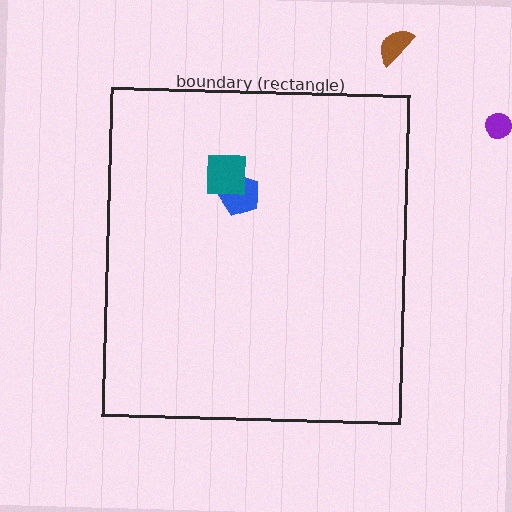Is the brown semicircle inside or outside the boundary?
Outside.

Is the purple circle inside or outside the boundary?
Outside.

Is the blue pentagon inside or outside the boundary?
Inside.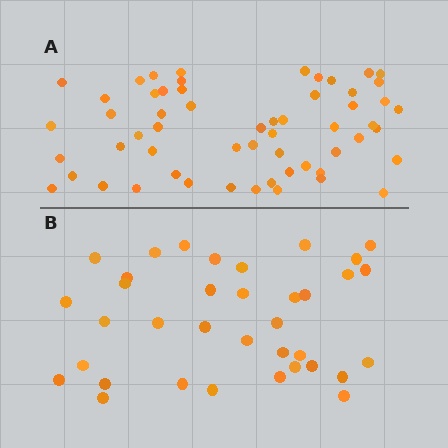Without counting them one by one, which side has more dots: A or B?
Region A (the top region) has more dots.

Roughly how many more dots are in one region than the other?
Region A has approximately 20 more dots than region B.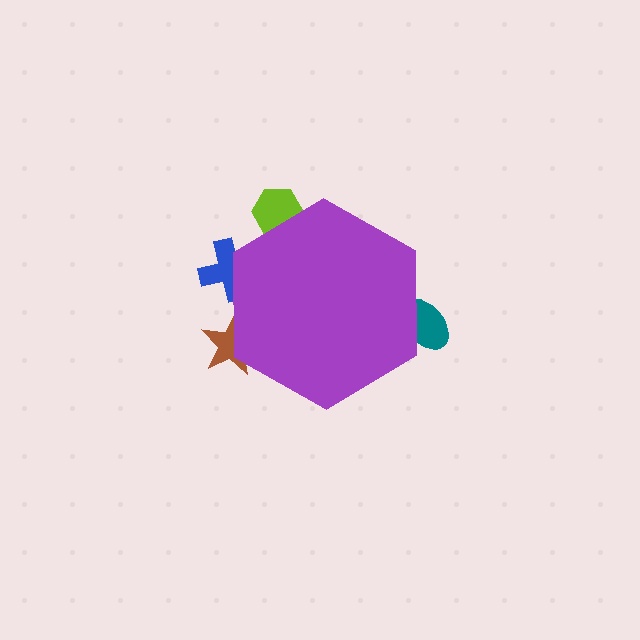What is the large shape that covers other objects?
A purple hexagon.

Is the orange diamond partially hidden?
Yes, the orange diamond is partially hidden behind the purple hexagon.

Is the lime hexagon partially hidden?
Yes, the lime hexagon is partially hidden behind the purple hexagon.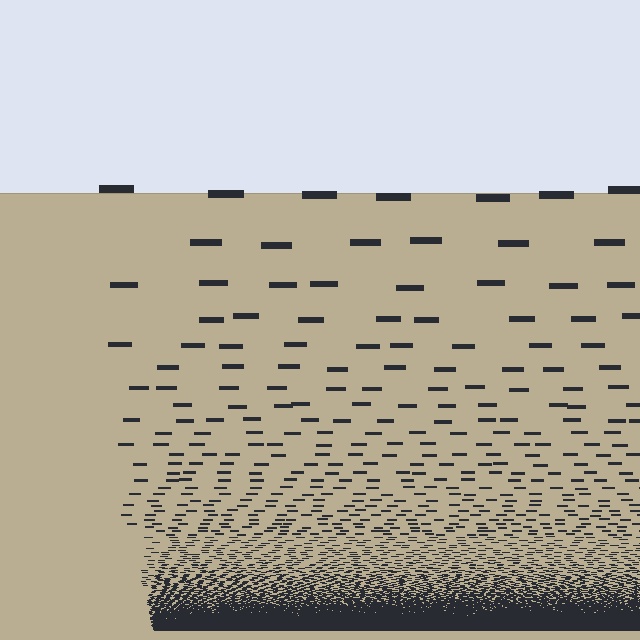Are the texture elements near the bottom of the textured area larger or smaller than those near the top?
Smaller. The gradient is inverted — elements near the bottom are smaller and denser.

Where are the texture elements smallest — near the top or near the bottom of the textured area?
Near the bottom.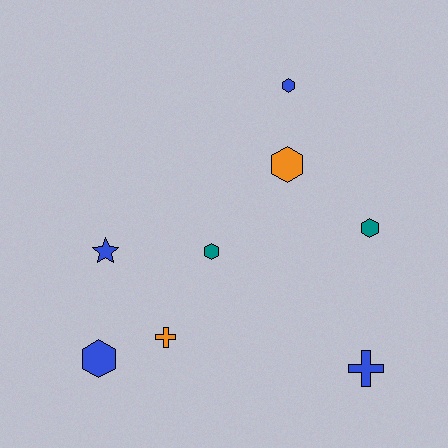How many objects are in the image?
There are 8 objects.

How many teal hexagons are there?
There are 2 teal hexagons.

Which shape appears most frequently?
Hexagon, with 5 objects.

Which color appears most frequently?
Blue, with 4 objects.